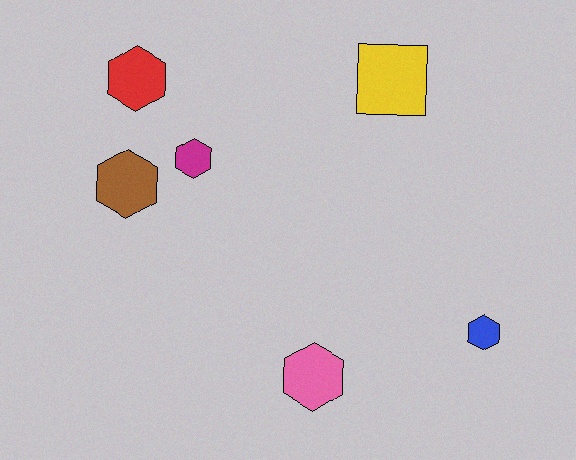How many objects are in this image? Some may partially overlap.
There are 6 objects.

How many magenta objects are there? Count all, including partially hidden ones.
There is 1 magenta object.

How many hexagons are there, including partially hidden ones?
There are 5 hexagons.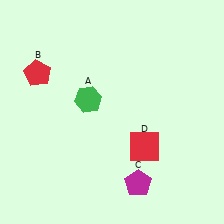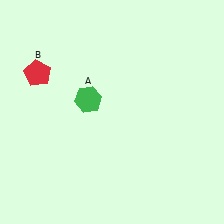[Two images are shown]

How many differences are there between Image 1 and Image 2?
There are 2 differences between the two images.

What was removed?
The magenta pentagon (C), the red square (D) were removed in Image 2.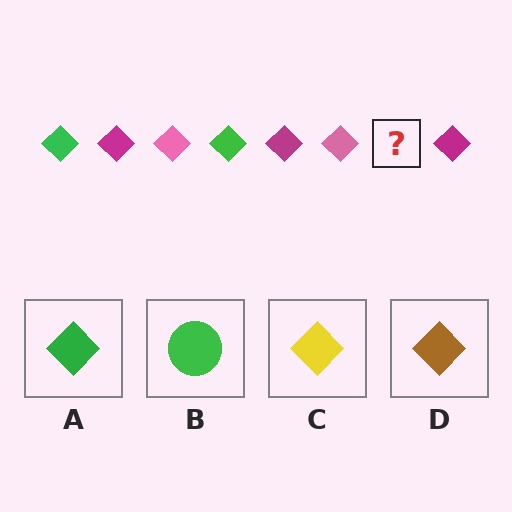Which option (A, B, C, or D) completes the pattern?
A.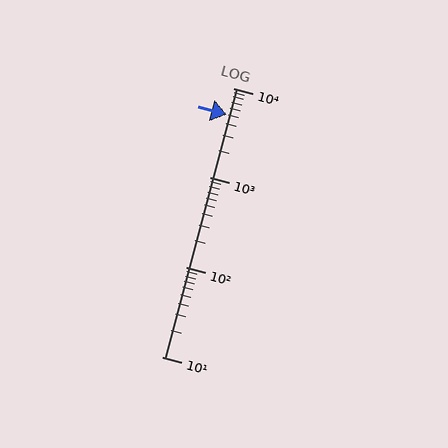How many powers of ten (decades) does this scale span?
The scale spans 3 decades, from 10 to 10000.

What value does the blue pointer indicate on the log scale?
The pointer indicates approximately 5000.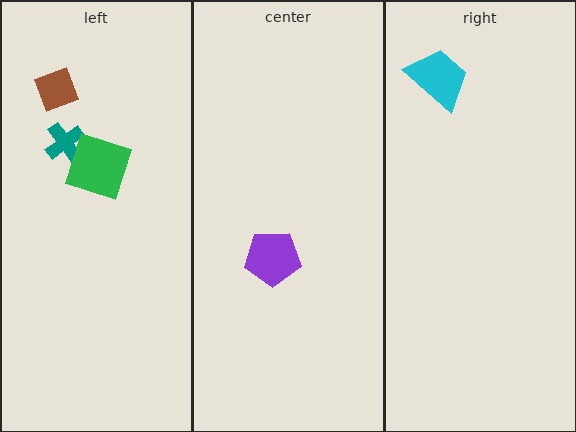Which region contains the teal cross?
The left region.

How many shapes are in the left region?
3.